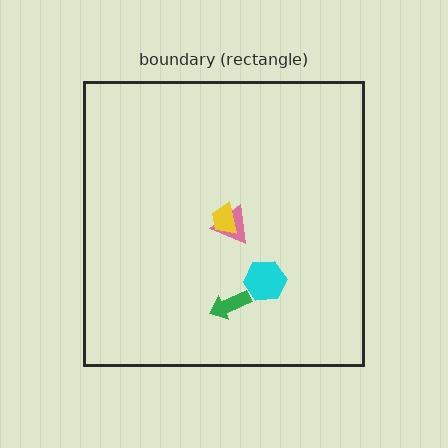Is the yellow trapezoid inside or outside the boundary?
Inside.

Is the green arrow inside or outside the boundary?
Inside.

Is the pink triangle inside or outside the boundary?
Inside.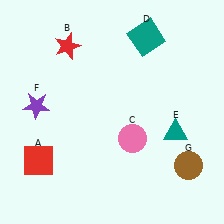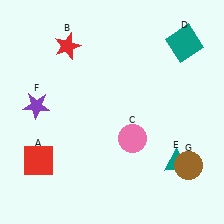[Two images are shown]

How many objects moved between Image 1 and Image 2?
2 objects moved between the two images.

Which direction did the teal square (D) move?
The teal square (D) moved right.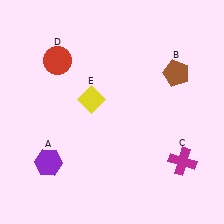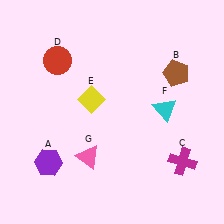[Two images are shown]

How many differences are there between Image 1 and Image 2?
There are 2 differences between the two images.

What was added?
A cyan triangle (F), a pink triangle (G) were added in Image 2.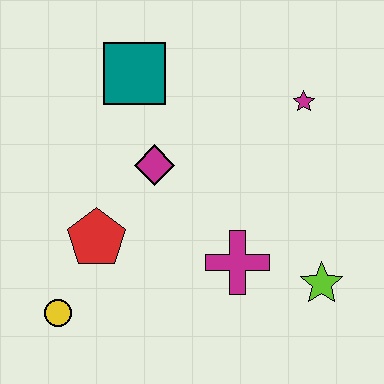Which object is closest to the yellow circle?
The red pentagon is closest to the yellow circle.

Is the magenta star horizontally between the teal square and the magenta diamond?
No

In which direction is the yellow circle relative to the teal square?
The yellow circle is below the teal square.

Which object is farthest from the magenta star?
The yellow circle is farthest from the magenta star.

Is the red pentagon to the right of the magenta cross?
No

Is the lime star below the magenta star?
Yes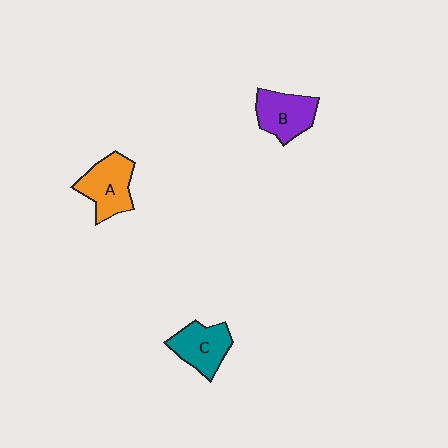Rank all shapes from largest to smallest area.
From largest to smallest: A (orange), B (purple), C (teal).